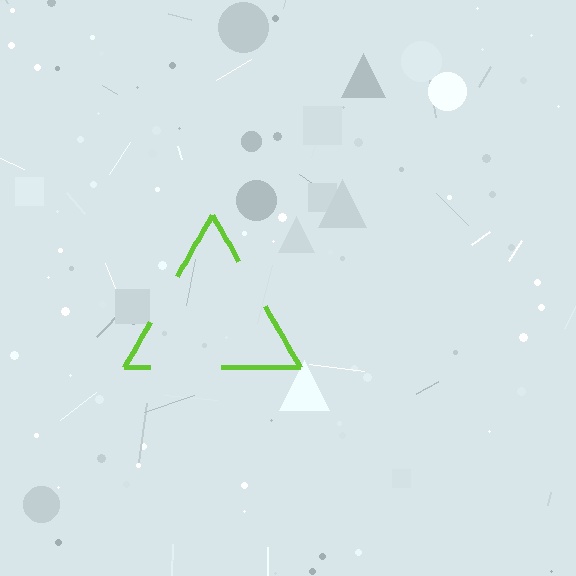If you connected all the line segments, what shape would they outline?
They would outline a triangle.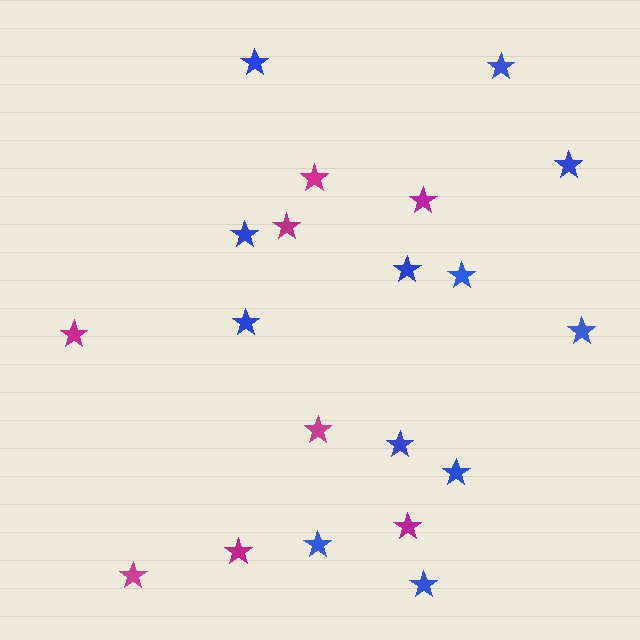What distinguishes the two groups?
There are 2 groups: one group of magenta stars (8) and one group of blue stars (12).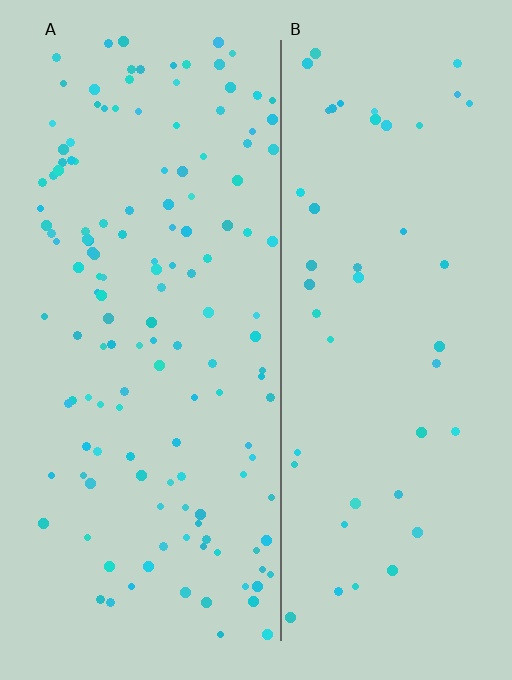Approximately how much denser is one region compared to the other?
Approximately 3.0× — region A over region B.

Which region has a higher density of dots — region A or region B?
A (the left).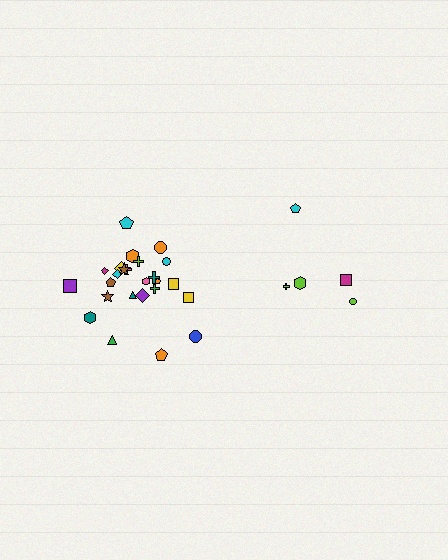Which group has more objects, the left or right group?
The left group.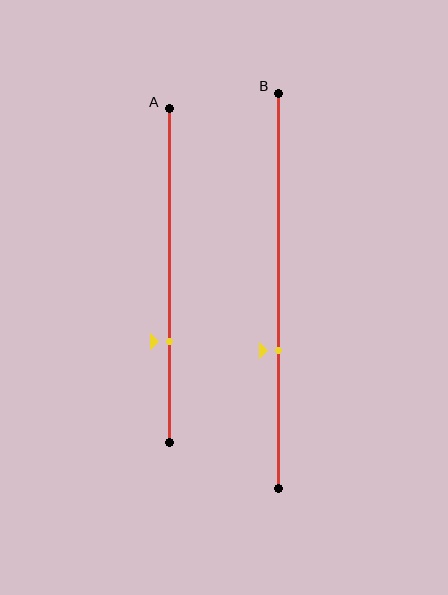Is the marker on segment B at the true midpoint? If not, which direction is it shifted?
No, the marker on segment B is shifted downward by about 15% of the segment length.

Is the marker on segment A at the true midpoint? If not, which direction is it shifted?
No, the marker on segment A is shifted downward by about 20% of the segment length.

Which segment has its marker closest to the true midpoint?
Segment B has its marker closest to the true midpoint.